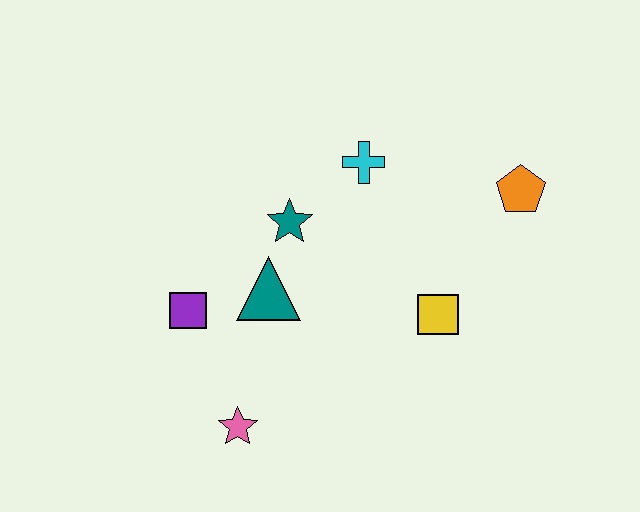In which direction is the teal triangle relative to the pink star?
The teal triangle is above the pink star.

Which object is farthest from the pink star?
The orange pentagon is farthest from the pink star.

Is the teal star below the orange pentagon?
Yes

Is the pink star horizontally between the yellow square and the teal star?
No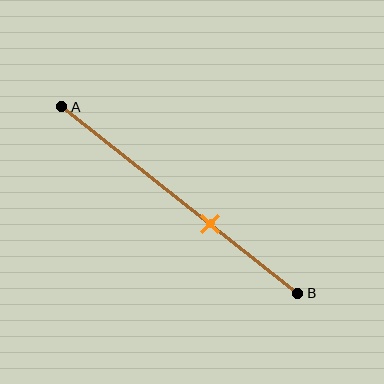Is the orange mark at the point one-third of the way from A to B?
No, the mark is at about 65% from A, not at the 33% one-third point.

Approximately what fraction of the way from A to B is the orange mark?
The orange mark is approximately 65% of the way from A to B.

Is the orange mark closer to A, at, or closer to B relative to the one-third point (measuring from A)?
The orange mark is closer to point B than the one-third point of segment AB.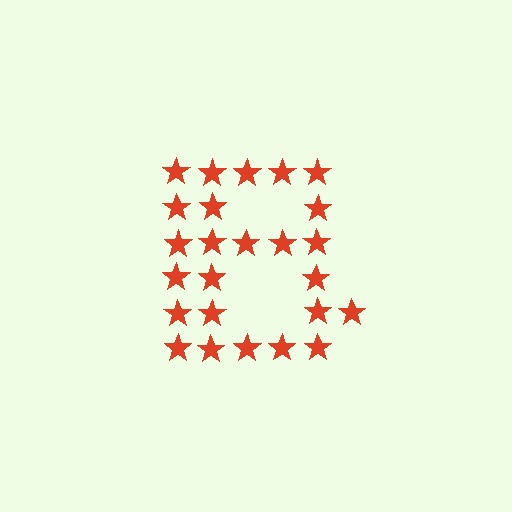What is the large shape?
The large shape is the letter B.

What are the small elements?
The small elements are stars.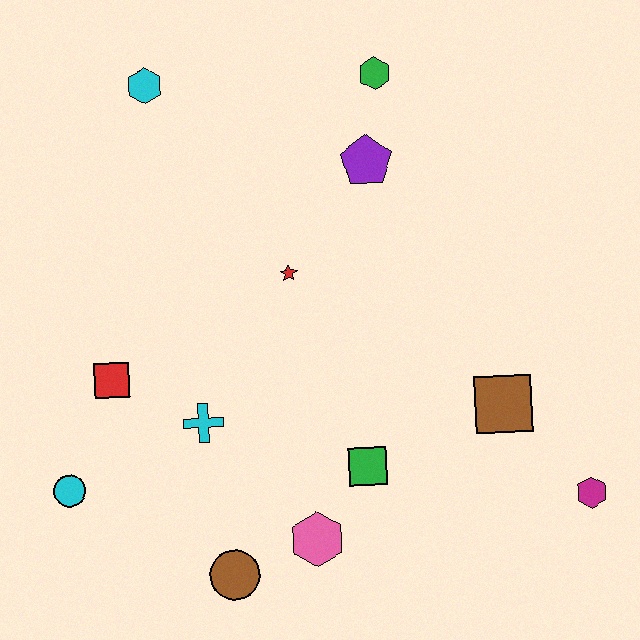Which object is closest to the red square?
The cyan cross is closest to the red square.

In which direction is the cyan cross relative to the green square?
The cyan cross is to the left of the green square.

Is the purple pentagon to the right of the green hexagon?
No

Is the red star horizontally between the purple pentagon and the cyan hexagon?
Yes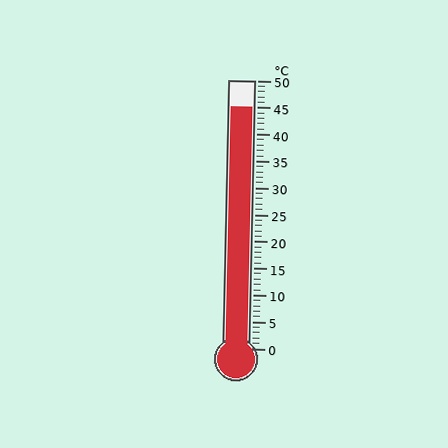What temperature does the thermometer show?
The thermometer shows approximately 45°C.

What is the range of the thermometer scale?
The thermometer scale ranges from 0°C to 50°C.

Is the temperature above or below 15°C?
The temperature is above 15°C.